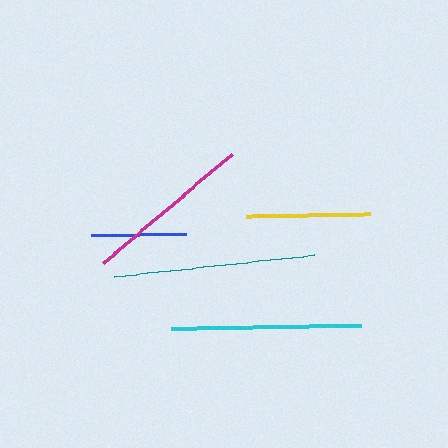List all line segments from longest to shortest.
From longest to shortest: teal, cyan, magenta, yellow, blue.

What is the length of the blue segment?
The blue segment is approximately 95 pixels long.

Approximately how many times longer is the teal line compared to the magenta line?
The teal line is approximately 1.2 times the length of the magenta line.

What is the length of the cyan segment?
The cyan segment is approximately 191 pixels long.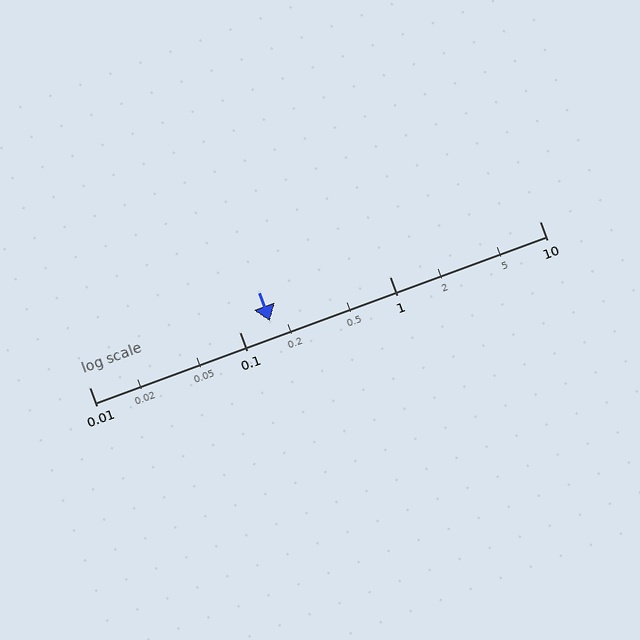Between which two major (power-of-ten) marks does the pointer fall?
The pointer is between 0.1 and 1.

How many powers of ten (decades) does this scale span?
The scale spans 3 decades, from 0.01 to 10.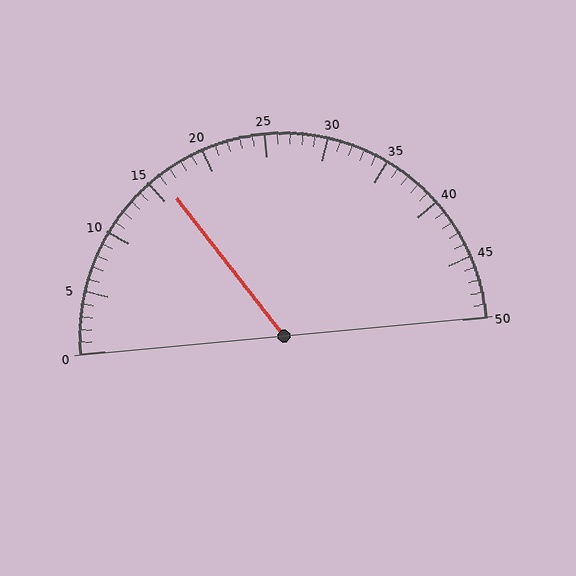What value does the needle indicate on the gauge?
The needle indicates approximately 16.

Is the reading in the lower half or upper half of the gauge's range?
The reading is in the lower half of the range (0 to 50).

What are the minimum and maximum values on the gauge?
The gauge ranges from 0 to 50.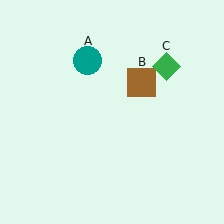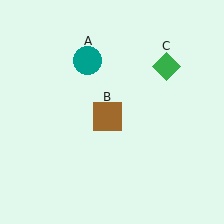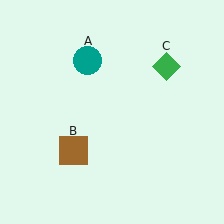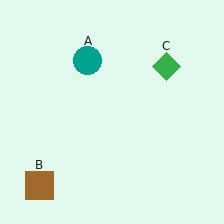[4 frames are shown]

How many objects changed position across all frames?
1 object changed position: brown square (object B).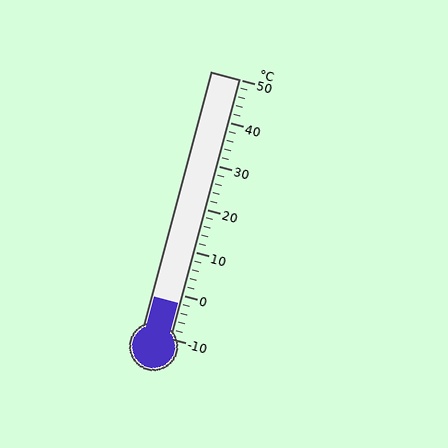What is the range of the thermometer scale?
The thermometer scale ranges from -10°C to 50°C.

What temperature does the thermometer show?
The thermometer shows approximately -2°C.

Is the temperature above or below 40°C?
The temperature is below 40°C.